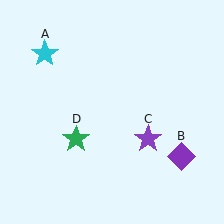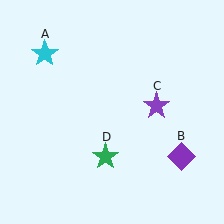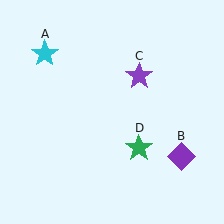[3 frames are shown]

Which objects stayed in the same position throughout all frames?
Cyan star (object A) and purple diamond (object B) remained stationary.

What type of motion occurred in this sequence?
The purple star (object C), green star (object D) rotated counterclockwise around the center of the scene.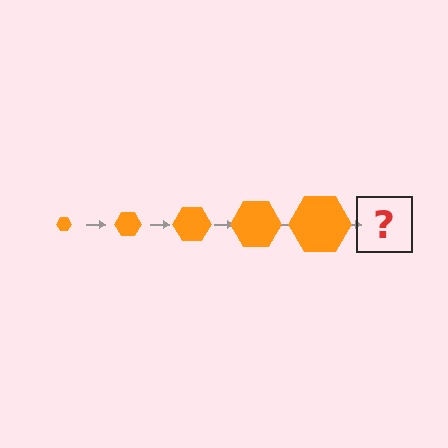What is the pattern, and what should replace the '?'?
The pattern is that the hexagon gets progressively larger each step. The '?' should be an orange hexagon, larger than the previous one.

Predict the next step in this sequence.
The next step is an orange hexagon, larger than the previous one.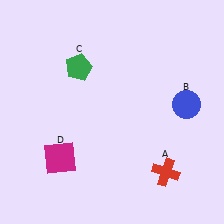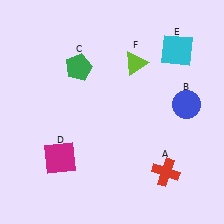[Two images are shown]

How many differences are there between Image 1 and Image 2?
There are 2 differences between the two images.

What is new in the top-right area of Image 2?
A lime triangle (F) was added in the top-right area of Image 2.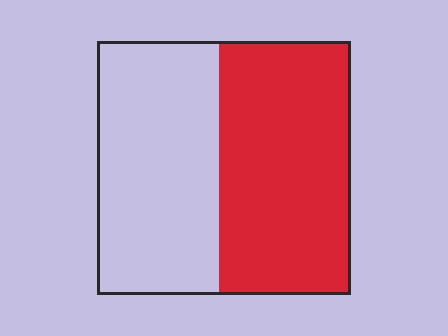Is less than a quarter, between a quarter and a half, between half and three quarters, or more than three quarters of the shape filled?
Between half and three quarters.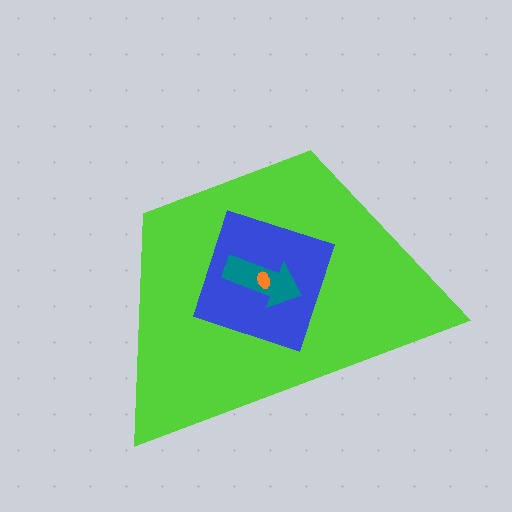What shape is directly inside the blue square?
The teal arrow.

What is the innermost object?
The orange ellipse.